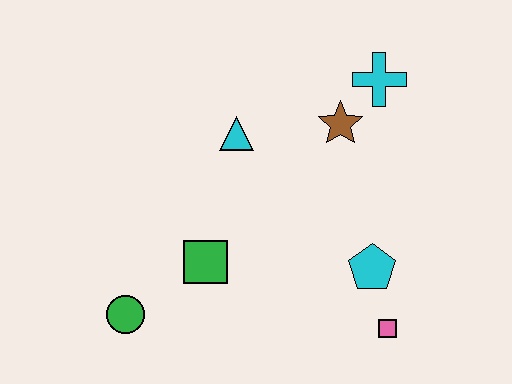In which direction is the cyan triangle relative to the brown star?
The cyan triangle is to the left of the brown star.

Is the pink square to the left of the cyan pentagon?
No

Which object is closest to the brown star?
The cyan cross is closest to the brown star.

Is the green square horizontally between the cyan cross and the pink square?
No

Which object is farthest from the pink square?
The green circle is farthest from the pink square.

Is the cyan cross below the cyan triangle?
No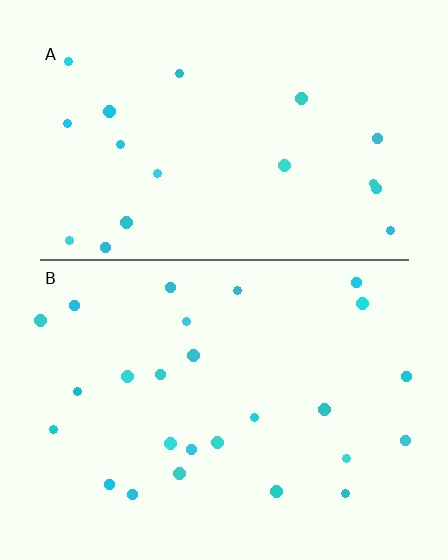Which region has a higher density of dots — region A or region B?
B (the bottom).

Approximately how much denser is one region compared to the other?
Approximately 1.4× — region B over region A.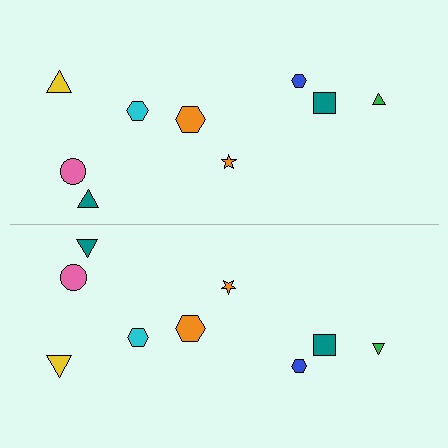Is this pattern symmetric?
Yes, this pattern has bilateral (reflection) symmetry.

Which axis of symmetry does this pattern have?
The pattern has a horizontal axis of symmetry running through the center of the image.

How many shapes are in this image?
There are 18 shapes in this image.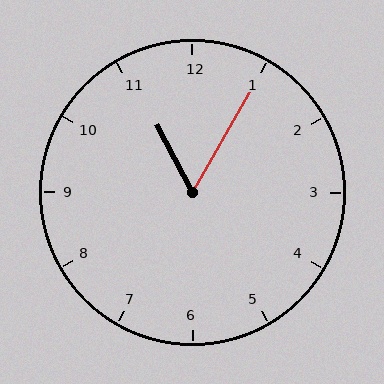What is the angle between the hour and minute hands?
Approximately 58 degrees.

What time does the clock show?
11:05.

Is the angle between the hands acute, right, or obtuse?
It is acute.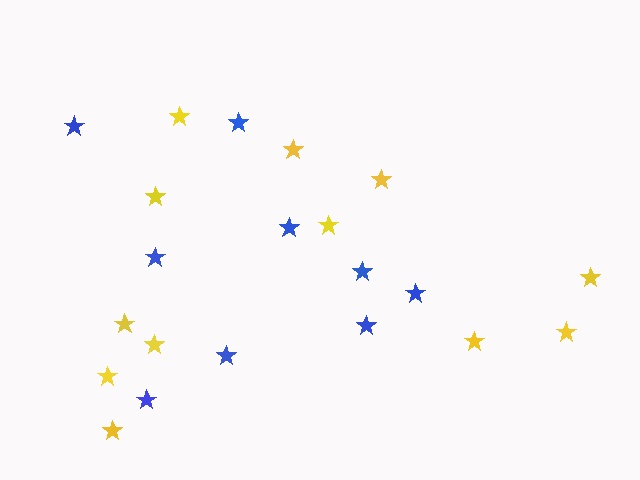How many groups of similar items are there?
There are 2 groups: one group of blue stars (9) and one group of yellow stars (12).